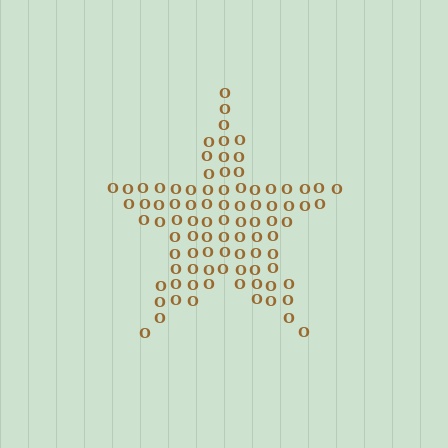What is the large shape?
The large shape is a star.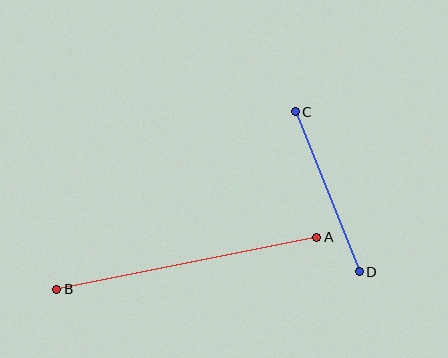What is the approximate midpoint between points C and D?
The midpoint is at approximately (327, 192) pixels.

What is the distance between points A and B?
The distance is approximately 265 pixels.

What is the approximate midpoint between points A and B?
The midpoint is at approximately (187, 263) pixels.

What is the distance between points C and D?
The distance is approximately 172 pixels.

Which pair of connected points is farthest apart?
Points A and B are farthest apart.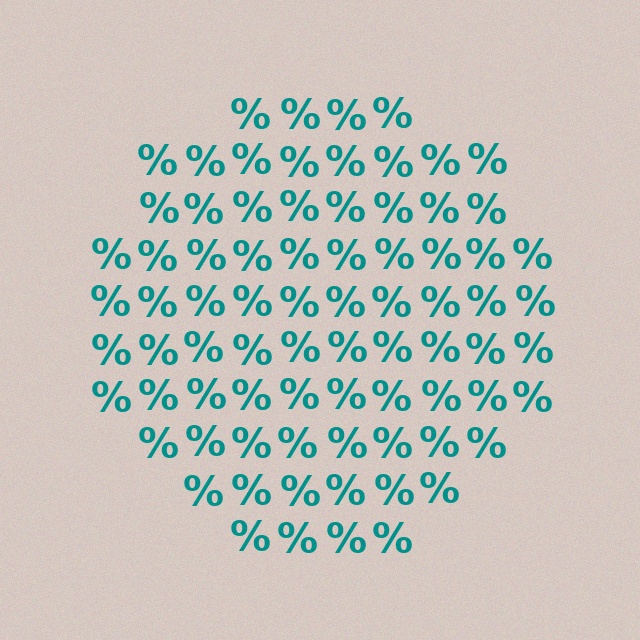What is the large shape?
The large shape is a circle.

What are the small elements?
The small elements are percent signs.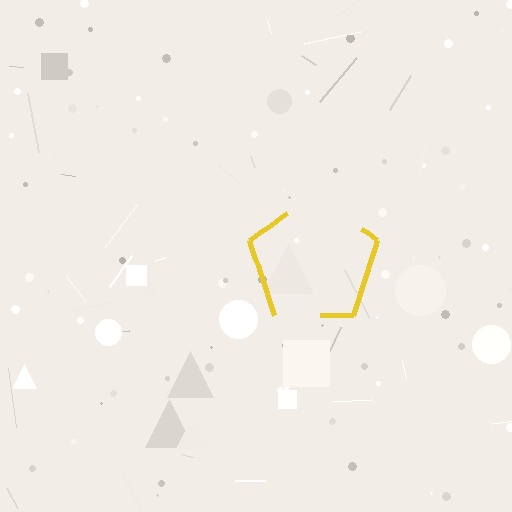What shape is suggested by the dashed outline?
The dashed outline suggests a pentagon.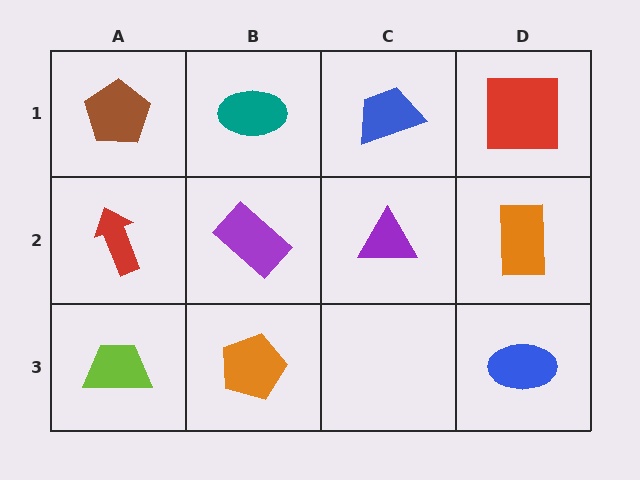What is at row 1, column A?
A brown pentagon.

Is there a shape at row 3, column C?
No, that cell is empty.